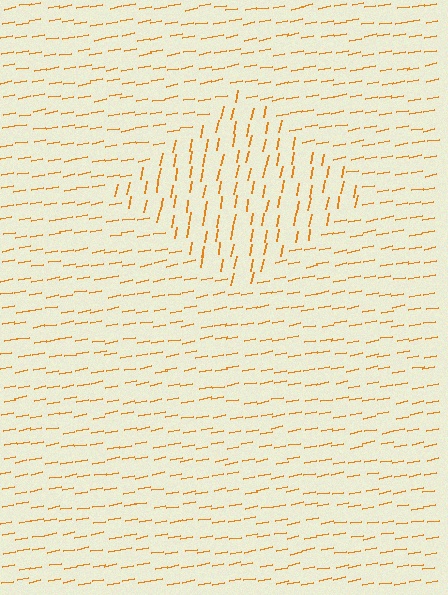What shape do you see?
I see a diamond.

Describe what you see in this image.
The image is filled with small orange line segments. A diamond region in the image has lines oriented differently from the surrounding lines, creating a visible texture boundary.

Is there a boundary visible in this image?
Yes, there is a texture boundary formed by a change in line orientation.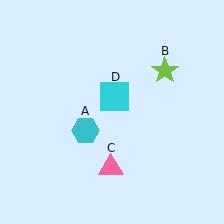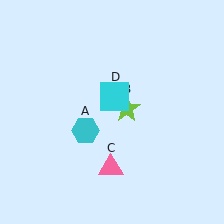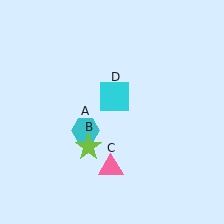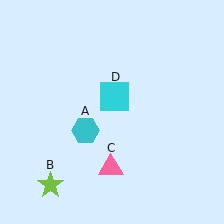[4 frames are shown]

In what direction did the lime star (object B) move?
The lime star (object B) moved down and to the left.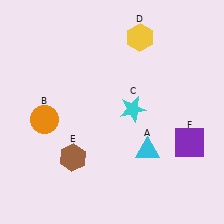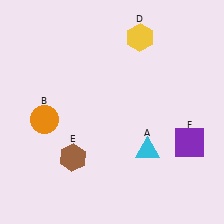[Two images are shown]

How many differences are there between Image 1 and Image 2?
There is 1 difference between the two images.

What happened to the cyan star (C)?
The cyan star (C) was removed in Image 2. It was in the top-right area of Image 1.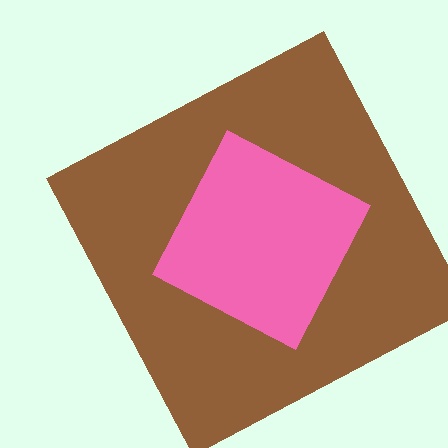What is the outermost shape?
The brown square.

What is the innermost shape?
The pink diamond.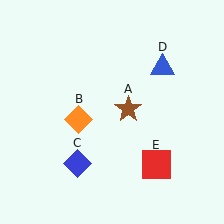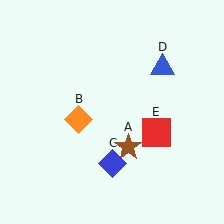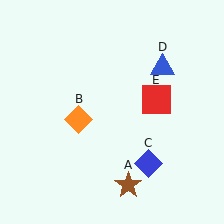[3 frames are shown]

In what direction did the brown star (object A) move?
The brown star (object A) moved down.